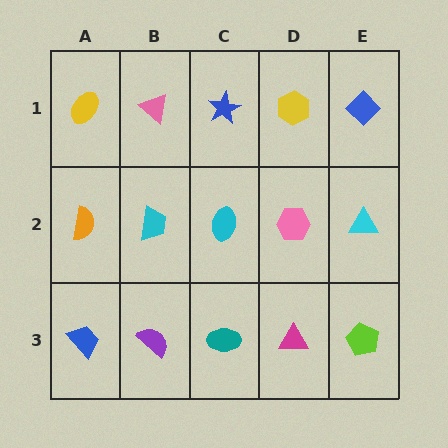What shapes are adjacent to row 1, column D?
A pink hexagon (row 2, column D), a blue star (row 1, column C), a blue diamond (row 1, column E).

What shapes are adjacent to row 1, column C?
A cyan ellipse (row 2, column C), a pink triangle (row 1, column B), a yellow hexagon (row 1, column D).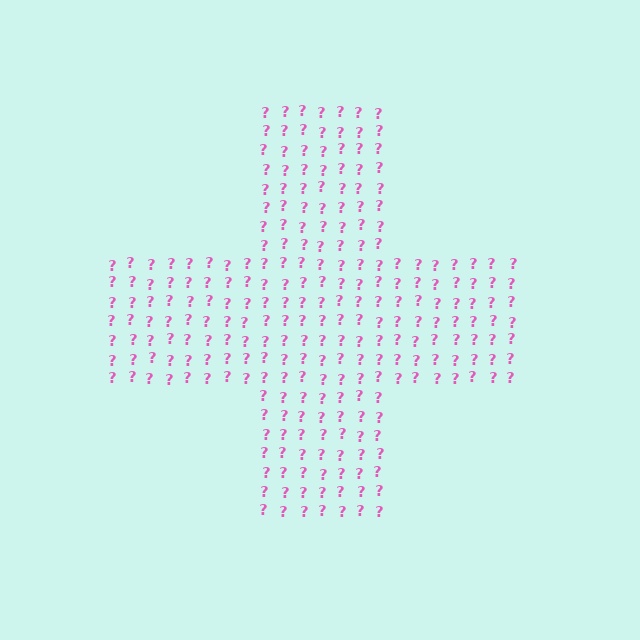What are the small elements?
The small elements are question marks.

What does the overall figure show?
The overall figure shows a cross.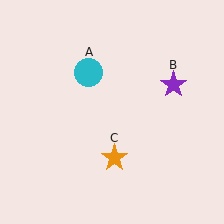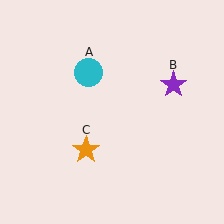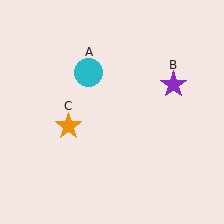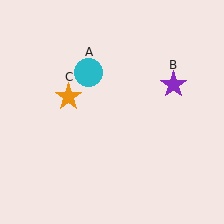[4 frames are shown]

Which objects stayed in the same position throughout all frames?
Cyan circle (object A) and purple star (object B) remained stationary.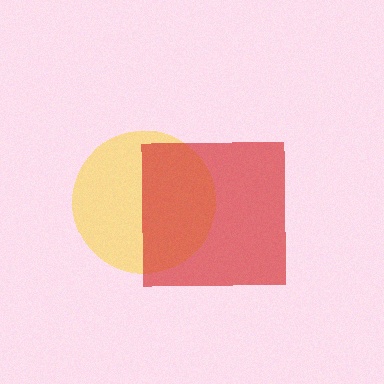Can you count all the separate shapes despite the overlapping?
Yes, there are 2 separate shapes.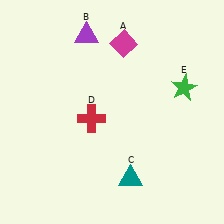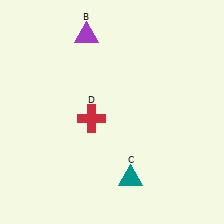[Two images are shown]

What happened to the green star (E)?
The green star (E) was removed in Image 2. It was in the top-right area of Image 1.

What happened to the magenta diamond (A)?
The magenta diamond (A) was removed in Image 2. It was in the top-right area of Image 1.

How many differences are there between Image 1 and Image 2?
There are 2 differences between the two images.